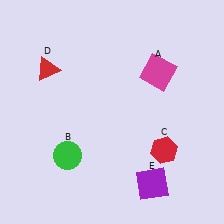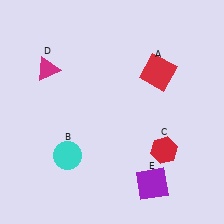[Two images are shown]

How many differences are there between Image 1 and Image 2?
There are 3 differences between the two images.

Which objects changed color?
A changed from magenta to red. B changed from green to cyan. D changed from red to magenta.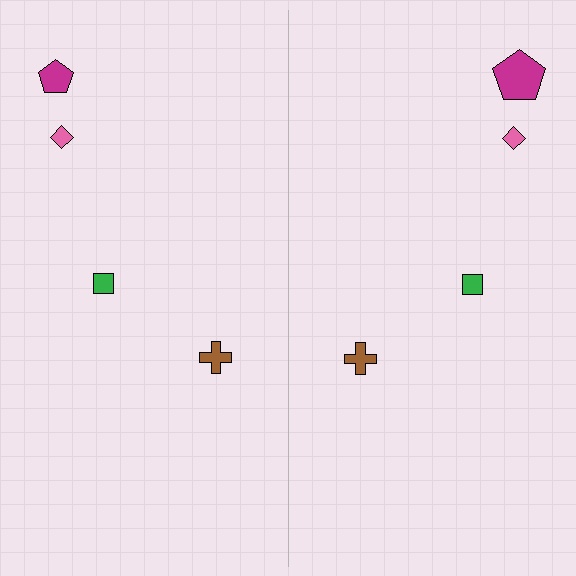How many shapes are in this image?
There are 8 shapes in this image.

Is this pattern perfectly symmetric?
No, the pattern is not perfectly symmetric. The magenta pentagon on the right side has a different size than its mirror counterpart.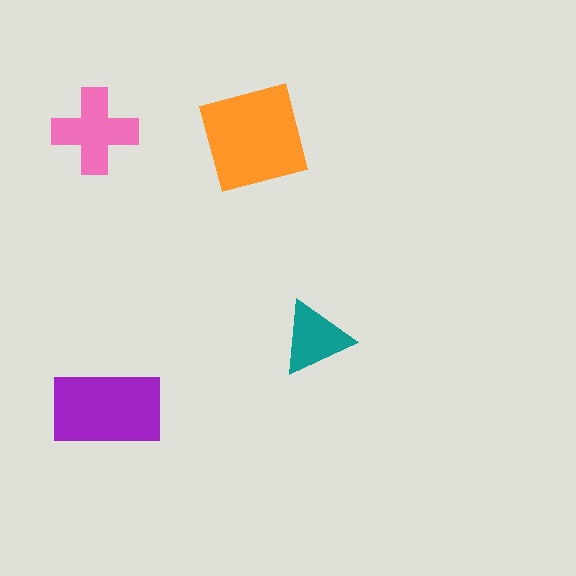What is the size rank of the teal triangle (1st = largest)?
4th.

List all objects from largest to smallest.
The orange square, the purple rectangle, the pink cross, the teal triangle.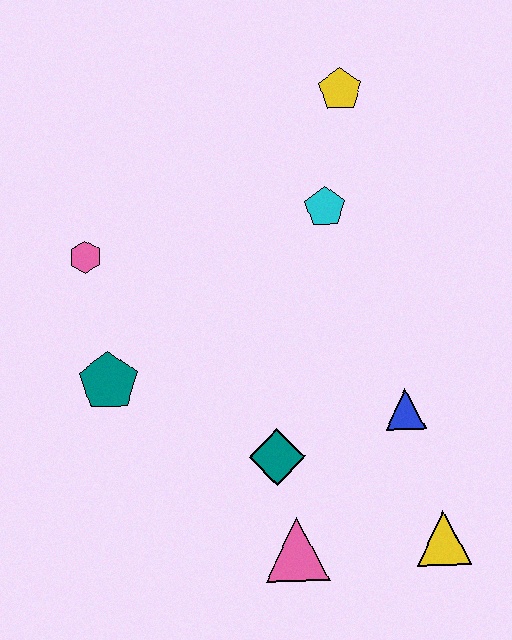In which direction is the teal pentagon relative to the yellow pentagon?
The teal pentagon is below the yellow pentagon.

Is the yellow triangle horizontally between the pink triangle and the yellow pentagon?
No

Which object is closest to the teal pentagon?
The pink hexagon is closest to the teal pentagon.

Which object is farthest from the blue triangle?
The pink hexagon is farthest from the blue triangle.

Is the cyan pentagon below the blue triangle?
No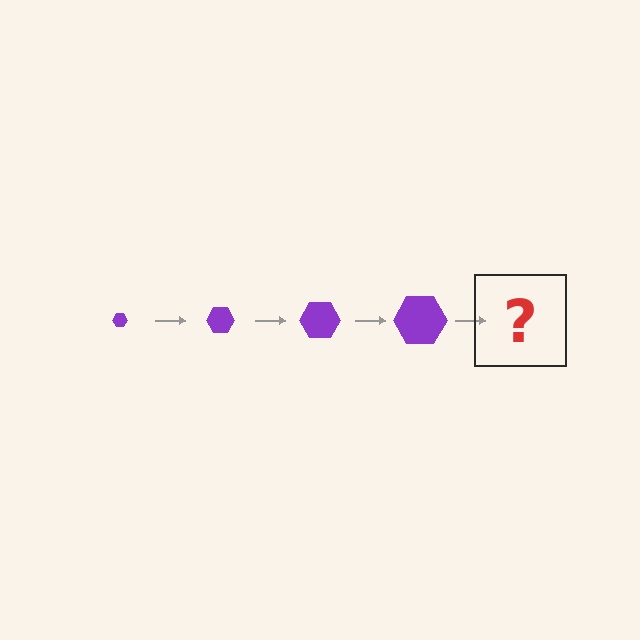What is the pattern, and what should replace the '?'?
The pattern is that the hexagon gets progressively larger each step. The '?' should be a purple hexagon, larger than the previous one.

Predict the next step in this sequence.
The next step is a purple hexagon, larger than the previous one.